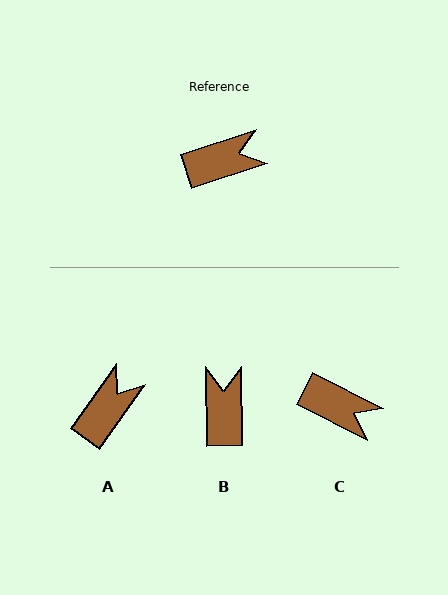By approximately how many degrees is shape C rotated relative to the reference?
Approximately 45 degrees clockwise.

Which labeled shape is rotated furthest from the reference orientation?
B, about 72 degrees away.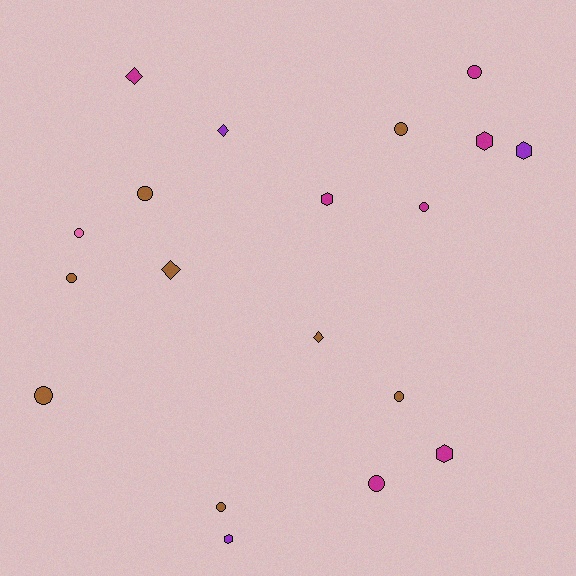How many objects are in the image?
There are 19 objects.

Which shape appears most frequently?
Circle, with 10 objects.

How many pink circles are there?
There is 1 pink circle.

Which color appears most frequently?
Brown, with 8 objects.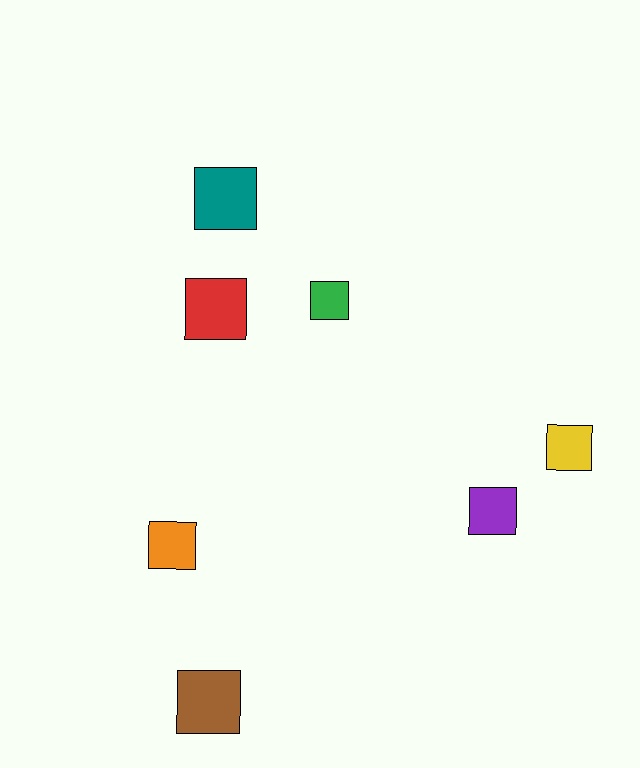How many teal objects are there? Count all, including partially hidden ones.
There is 1 teal object.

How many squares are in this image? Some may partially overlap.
There are 7 squares.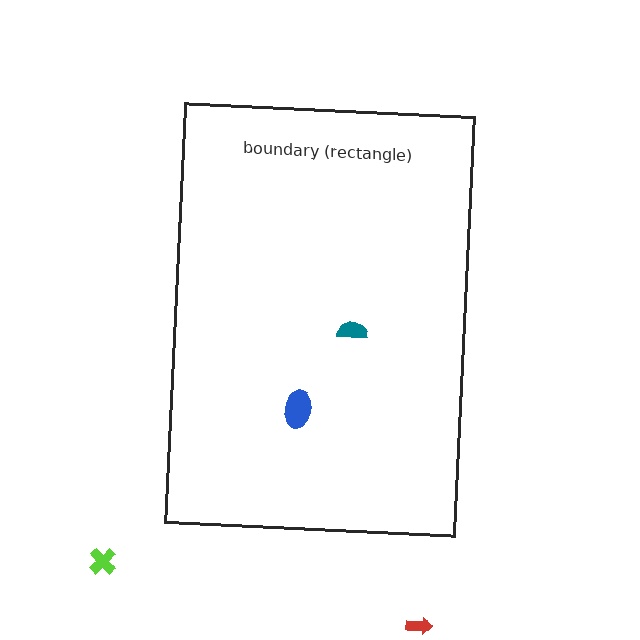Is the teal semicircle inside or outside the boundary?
Inside.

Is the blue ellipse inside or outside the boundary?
Inside.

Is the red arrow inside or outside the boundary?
Outside.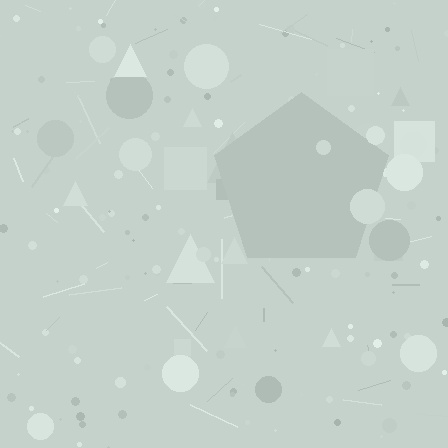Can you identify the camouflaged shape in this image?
The camouflaged shape is a pentagon.